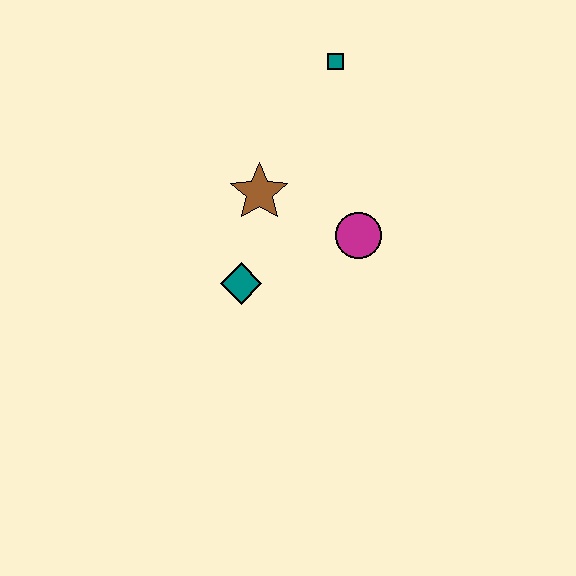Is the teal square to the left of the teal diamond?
No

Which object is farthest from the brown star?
The teal square is farthest from the brown star.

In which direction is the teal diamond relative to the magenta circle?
The teal diamond is to the left of the magenta circle.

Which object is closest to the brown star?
The teal diamond is closest to the brown star.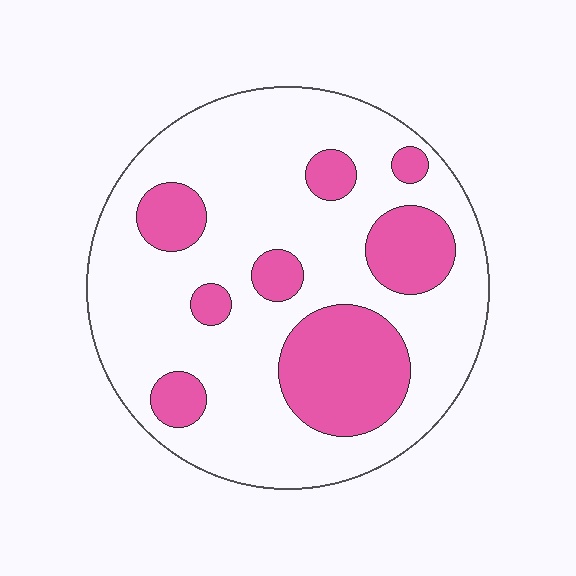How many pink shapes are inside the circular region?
8.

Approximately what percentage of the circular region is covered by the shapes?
Approximately 25%.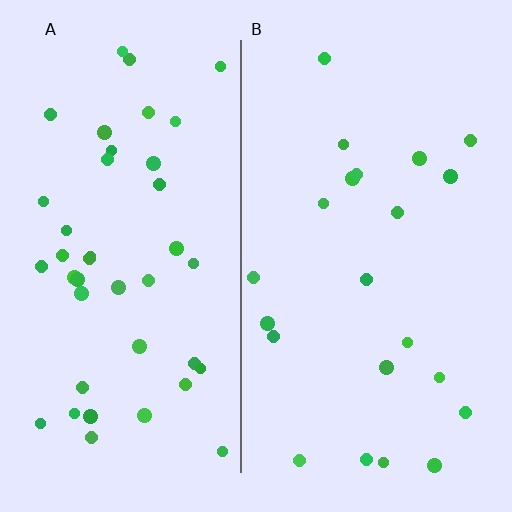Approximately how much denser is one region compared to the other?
Approximately 1.9× — region A over region B.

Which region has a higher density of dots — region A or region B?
A (the left).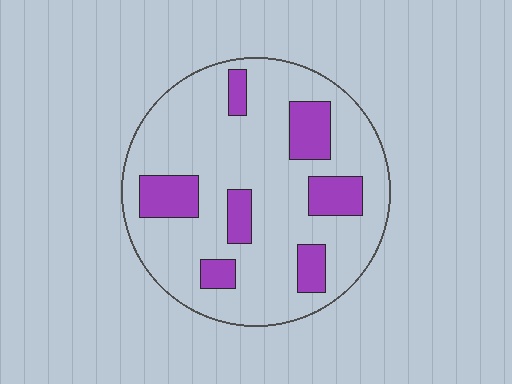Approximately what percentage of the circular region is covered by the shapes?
Approximately 20%.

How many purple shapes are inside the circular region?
7.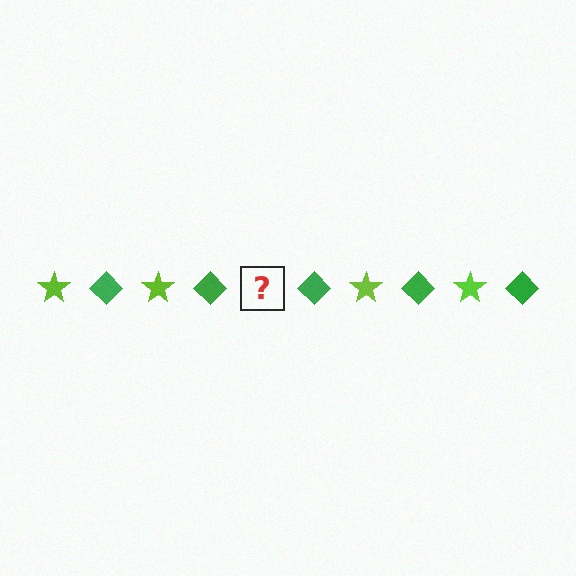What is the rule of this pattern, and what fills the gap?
The rule is that the pattern alternates between lime star and green diamond. The gap should be filled with a lime star.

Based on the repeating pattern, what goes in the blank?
The blank should be a lime star.